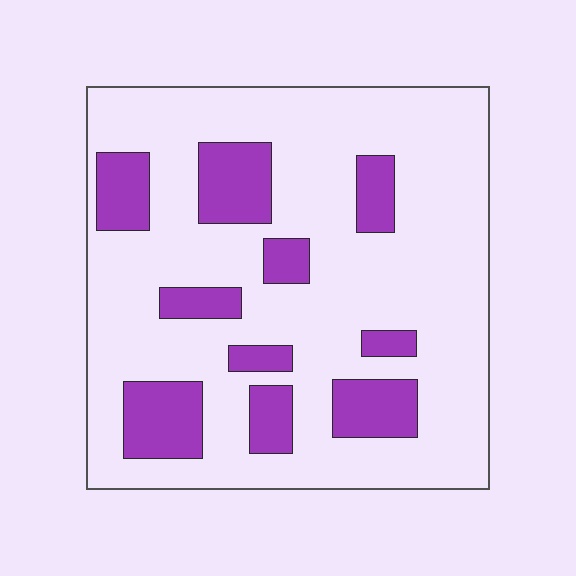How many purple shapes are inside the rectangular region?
10.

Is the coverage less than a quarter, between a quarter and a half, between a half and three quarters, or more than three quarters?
Less than a quarter.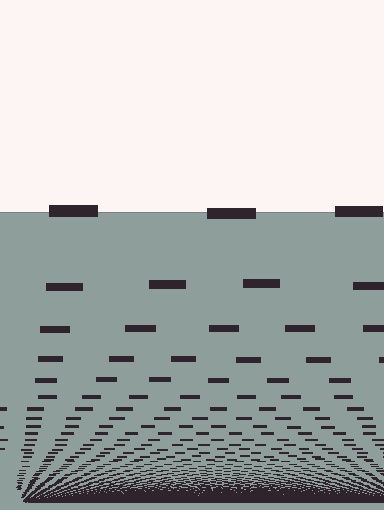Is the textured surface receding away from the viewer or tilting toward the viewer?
The surface appears to tilt toward the viewer. Texture elements get larger and sparser toward the top.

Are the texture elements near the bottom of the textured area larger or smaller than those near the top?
Smaller. The gradient is inverted — elements near the bottom are smaller and denser.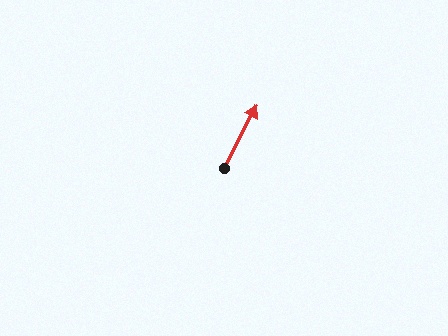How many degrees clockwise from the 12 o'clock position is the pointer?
Approximately 27 degrees.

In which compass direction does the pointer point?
Northeast.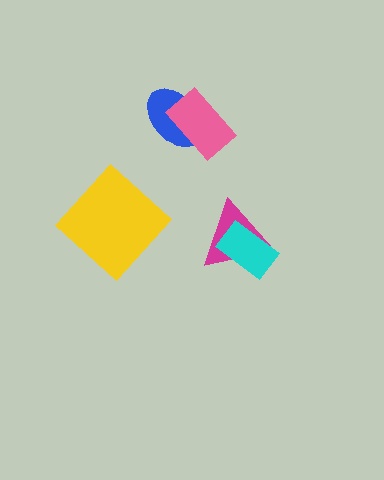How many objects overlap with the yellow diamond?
0 objects overlap with the yellow diamond.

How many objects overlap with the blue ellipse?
1 object overlaps with the blue ellipse.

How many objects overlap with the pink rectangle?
1 object overlaps with the pink rectangle.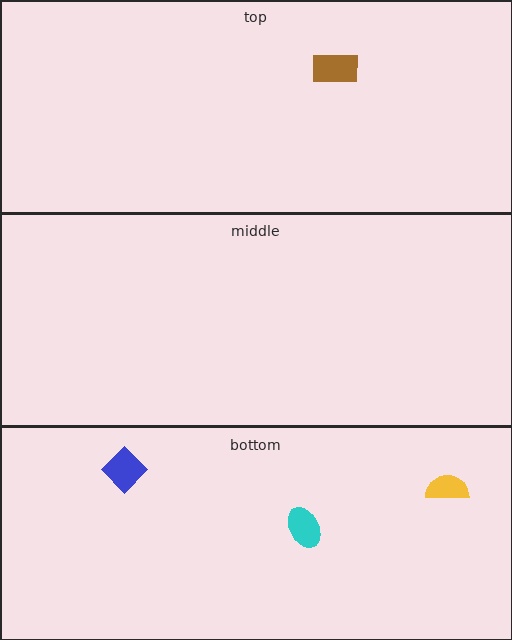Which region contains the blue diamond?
The bottom region.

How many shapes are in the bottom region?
3.